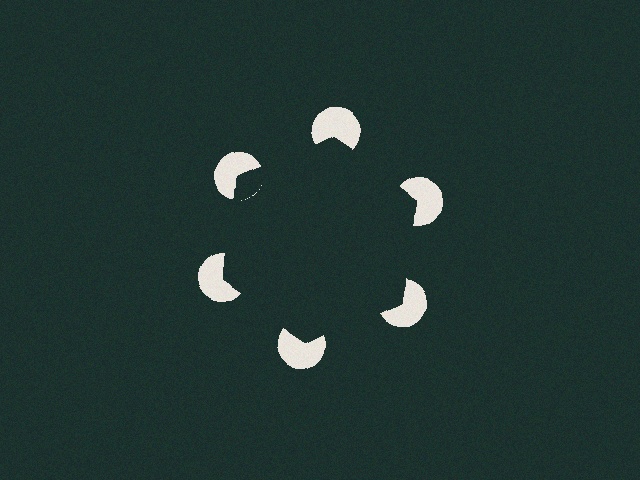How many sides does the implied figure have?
6 sides.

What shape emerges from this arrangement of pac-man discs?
An illusory hexagon — its edges are inferred from the aligned wedge cuts in the pac-man discs, not physically drawn.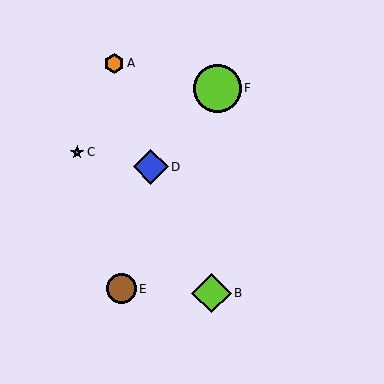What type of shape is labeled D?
Shape D is a blue diamond.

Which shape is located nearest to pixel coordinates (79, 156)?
The cyan star (labeled C) at (77, 152) is nearest to that location.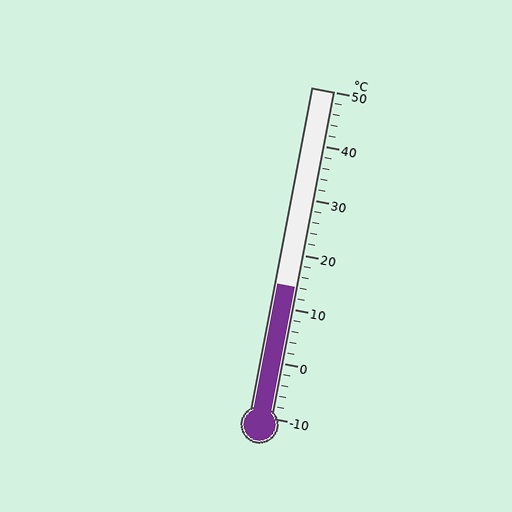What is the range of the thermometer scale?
The thermometer scale ranges from -10°C to 50°C.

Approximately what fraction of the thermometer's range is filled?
The thermometer is filled to approximately 40% of its range.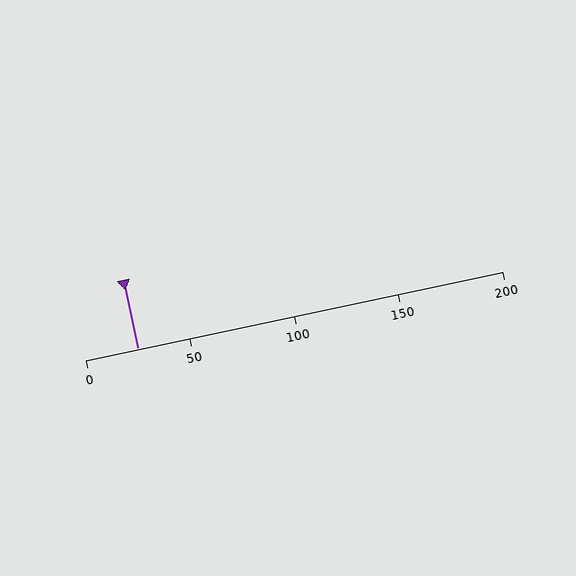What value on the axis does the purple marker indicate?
The marker indicates approximately 25.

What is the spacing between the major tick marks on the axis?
The major ticks are spaced 50 apart.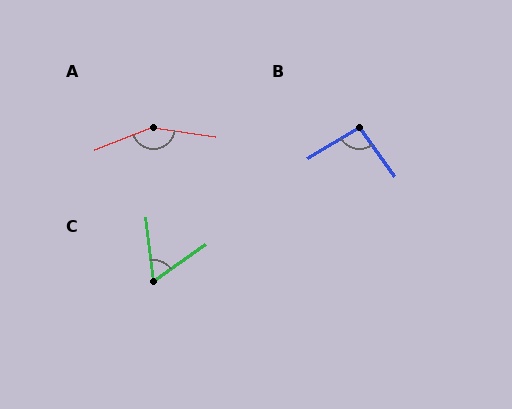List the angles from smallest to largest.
C (61°), B (95°), A (150°).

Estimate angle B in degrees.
Approximately 95 degrees.